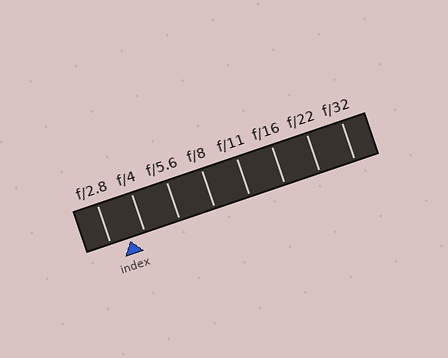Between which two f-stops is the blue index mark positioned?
The index mark is between f/2.8 and f/4.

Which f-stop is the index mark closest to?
The index mark is closest to f/4.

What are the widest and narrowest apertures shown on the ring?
The widest aperture shown is f/2.8 and the narrowest is f/32.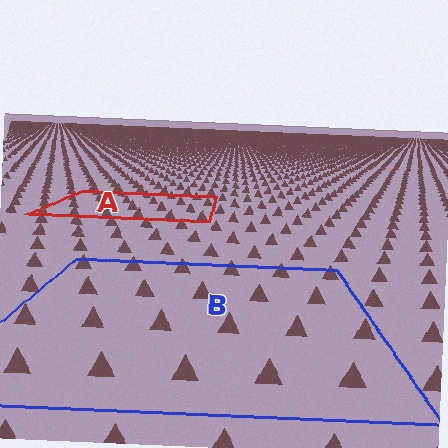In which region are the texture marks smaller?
The texture marks are smaller in region A, because it is farther away.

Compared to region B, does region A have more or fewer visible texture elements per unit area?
Region A has more texture elements per unit area — they are packed more densely because it is farther away.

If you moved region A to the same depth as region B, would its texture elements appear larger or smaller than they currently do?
They would appear larger. At a closer depth, the same texture elements are projected at a bigger on-screen size.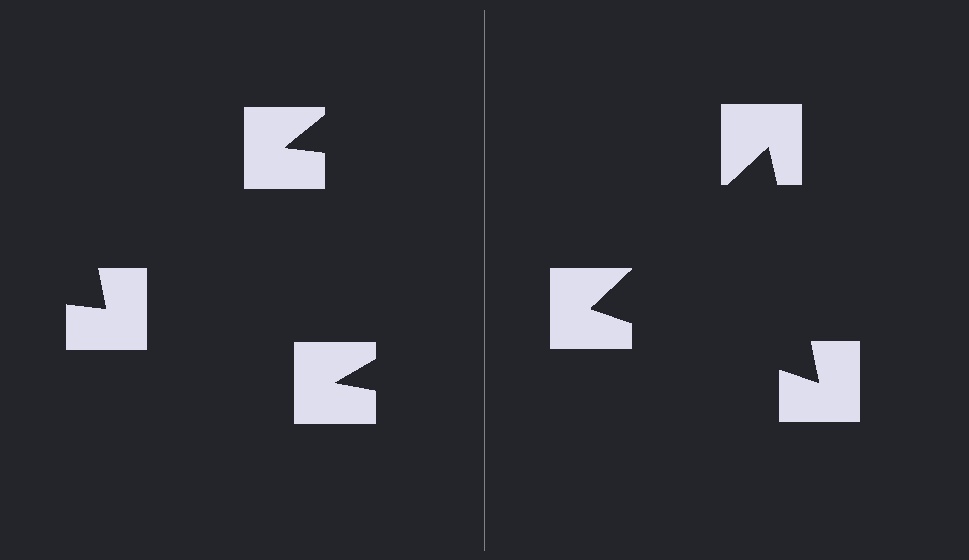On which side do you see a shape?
An illusory triangle appears on the right side. On the left side the wedge cuts are rotated, so no coherent shape forms.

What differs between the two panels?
The notched squares are positioned identically on both sides; only the wedge orientations differ. On the right they align to a triangle; on the left they are misaligned.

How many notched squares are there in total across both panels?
6 — 3 on each side.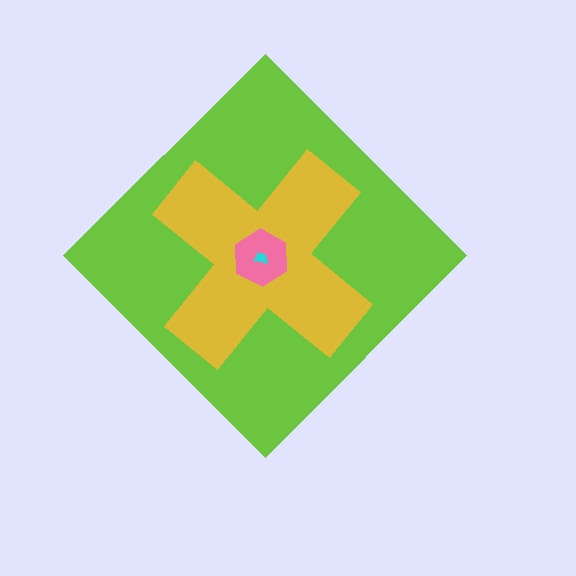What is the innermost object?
The cyan trapezoid.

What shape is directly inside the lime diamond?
The yellow cross.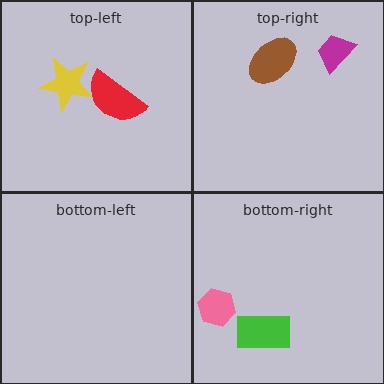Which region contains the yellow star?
The top-left region.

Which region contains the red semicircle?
The top-left region.